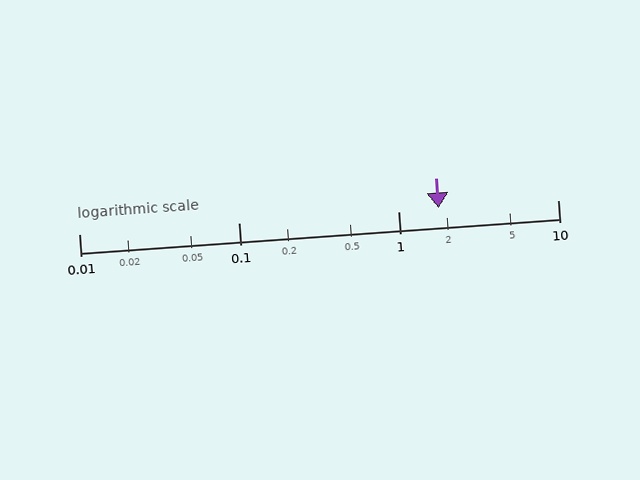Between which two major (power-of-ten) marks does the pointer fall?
The pointer is between 1 and 10.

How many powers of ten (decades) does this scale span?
The scale spans 3 decades, from 0.01 to 10.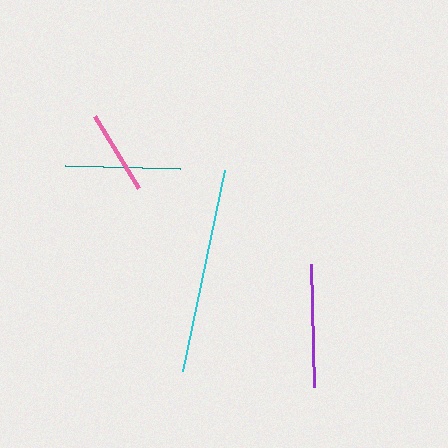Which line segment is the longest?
The cyan line is the longest at approximately 206 pixels.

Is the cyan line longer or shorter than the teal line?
The cyan line is longer than the teal line.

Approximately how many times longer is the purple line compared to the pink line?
The purple line is approximately 1.5 times the length of the pink line.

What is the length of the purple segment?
The purple segment is approximately 123 pixels long.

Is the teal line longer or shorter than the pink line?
The teal line is longer than the pink line.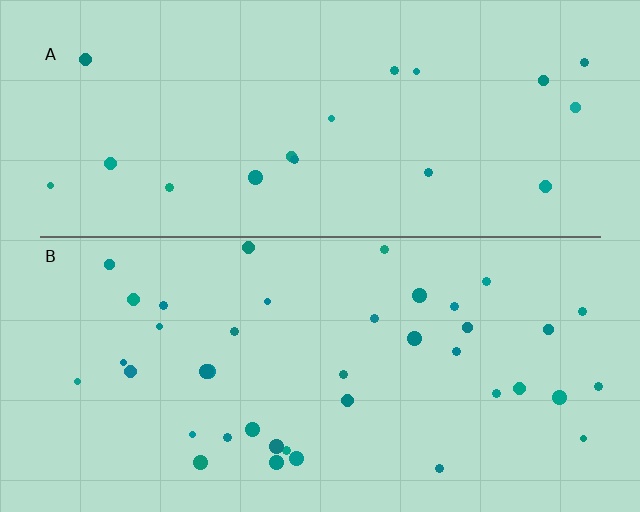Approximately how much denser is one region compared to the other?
Approximately 2.1× — region B over region A.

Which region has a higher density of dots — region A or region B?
B (the bottom).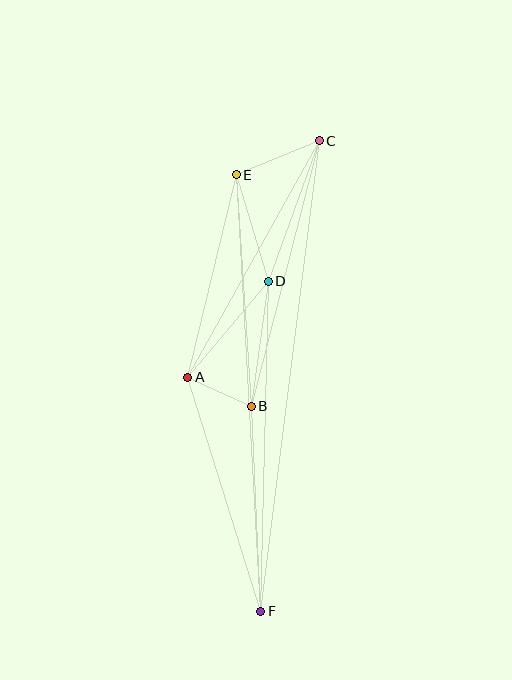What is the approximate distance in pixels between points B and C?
The distance between B and C is approximately 274 pixels.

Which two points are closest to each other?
Points A and B are closest to each other.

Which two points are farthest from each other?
Points C and F are farthest from each other.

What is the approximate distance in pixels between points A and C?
The distance between A and C is approximately 270 pixels.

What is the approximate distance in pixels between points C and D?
The distance between C and D is approximately 149 pixels.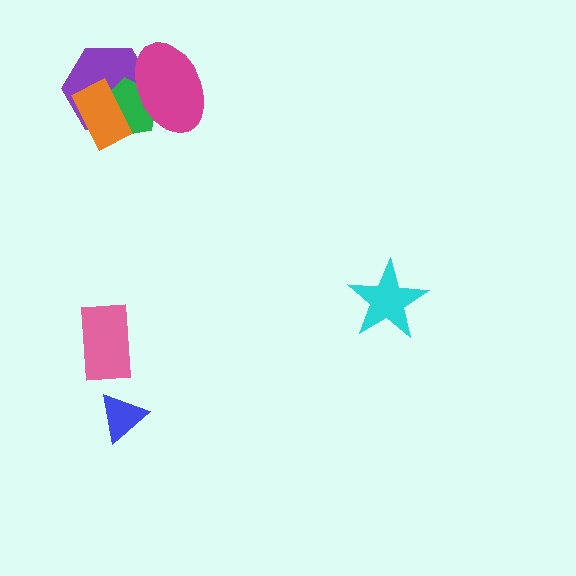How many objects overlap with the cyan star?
0 objects overlap with the cyan star.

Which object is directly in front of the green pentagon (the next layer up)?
The orange rectangle is directly in front of the green pentagon.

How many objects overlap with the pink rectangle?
0 objects overlap with the pink rectangle.